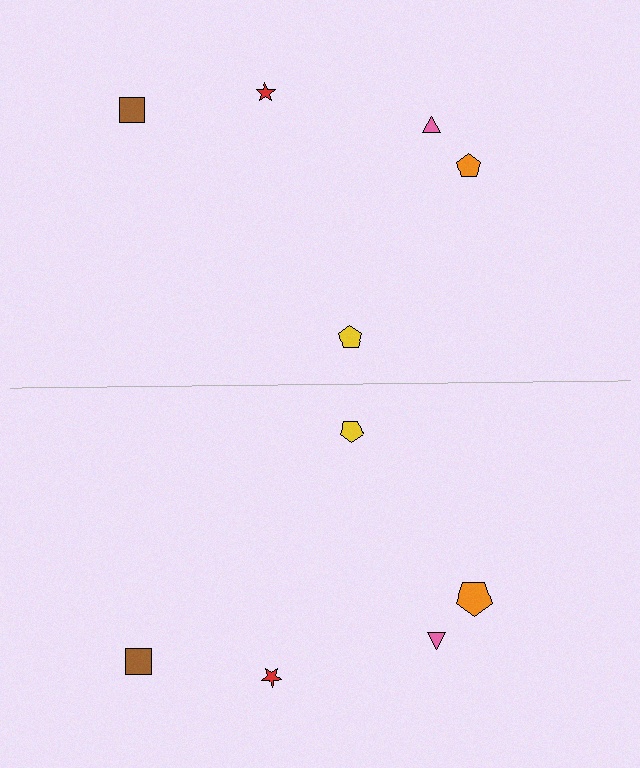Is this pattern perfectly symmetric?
No, the pattern is not perfectly symmetric. The orange pentagon on the bottom side has a different size than its mirror counterpart.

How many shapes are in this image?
There are 10 shapes in this image.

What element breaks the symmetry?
The orange pentagon on the bottom side has a different size than its mirror counterpart.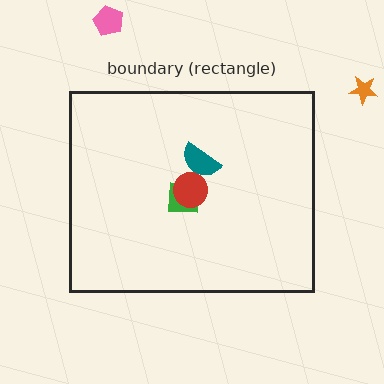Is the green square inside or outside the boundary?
Inside.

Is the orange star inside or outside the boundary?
Outside.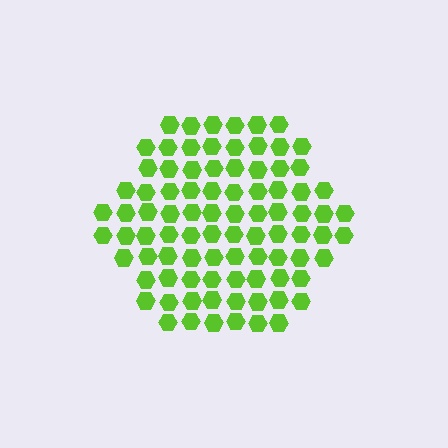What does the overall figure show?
The overall figure shows a hexagon.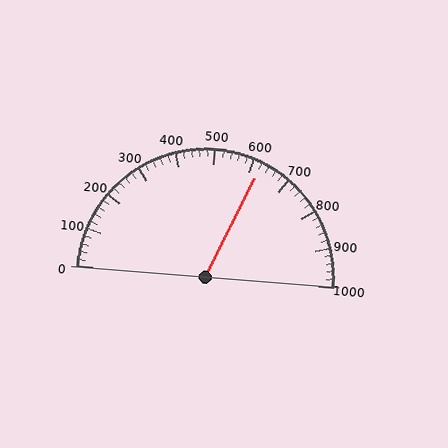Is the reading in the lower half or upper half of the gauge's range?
The reading is in the upper half of the range (0 to 1000).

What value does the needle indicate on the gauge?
The needle indicates approximately 620.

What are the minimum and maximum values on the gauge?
The gauge ranges from 0 to 1000.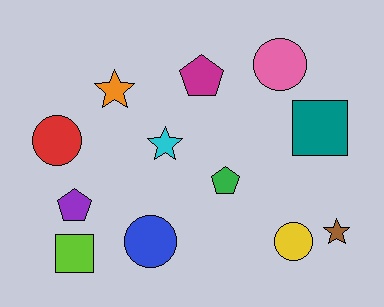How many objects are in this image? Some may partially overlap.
There are 12 objects.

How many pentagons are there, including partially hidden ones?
There are 3 pentagons.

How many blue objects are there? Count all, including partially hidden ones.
There is 1 blue object.